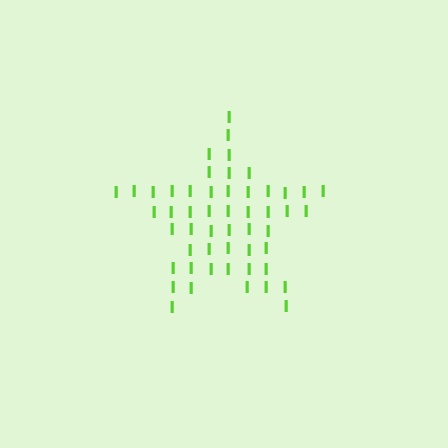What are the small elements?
The small elements are letter I's.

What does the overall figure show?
The overall figure shows a star.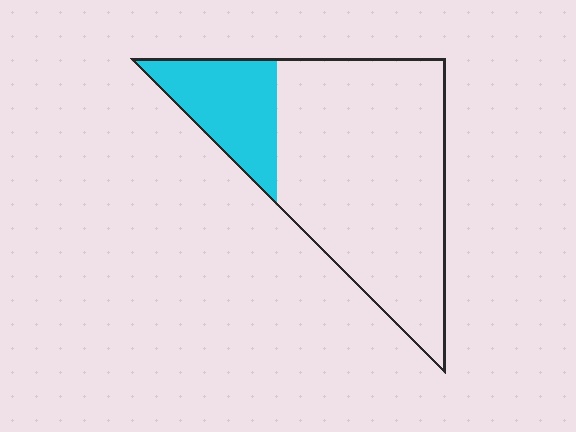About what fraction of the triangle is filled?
About one fifth (1/5).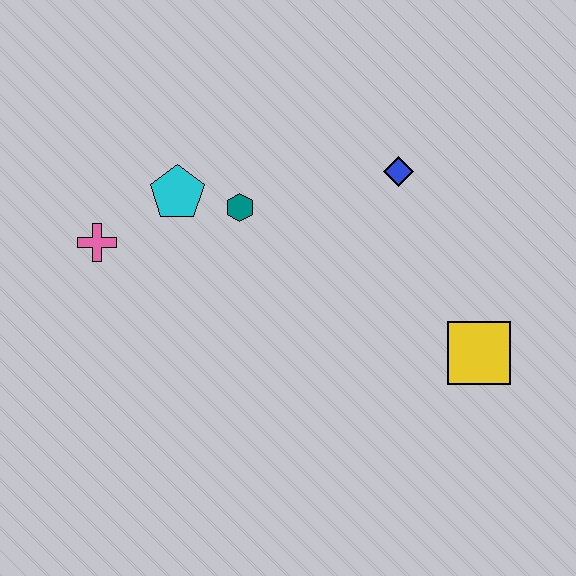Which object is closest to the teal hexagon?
The cyan pentagon is closest to the teal hexagon.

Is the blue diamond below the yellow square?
No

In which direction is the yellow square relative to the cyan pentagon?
The yellow square is to the right of the cyan pentagon.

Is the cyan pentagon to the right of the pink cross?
Yes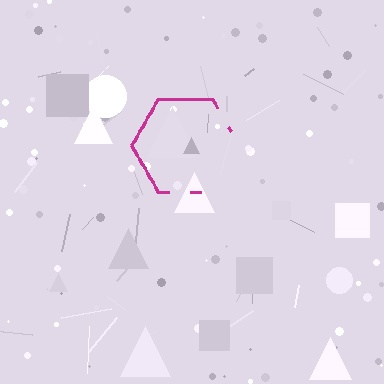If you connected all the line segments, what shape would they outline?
They would outline a hexagon.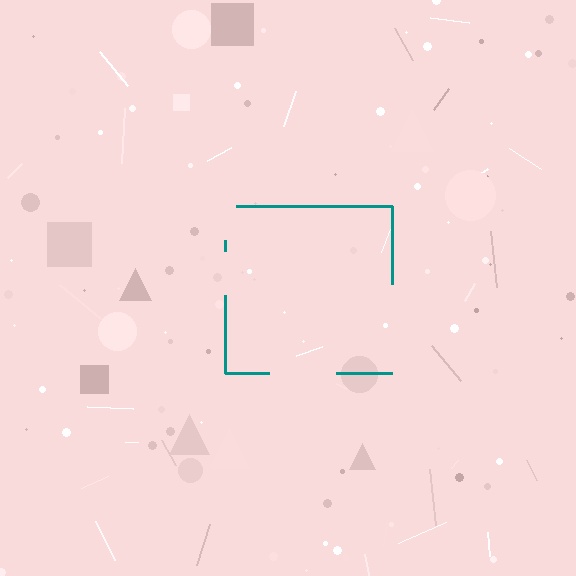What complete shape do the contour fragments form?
The contour fragments form a square.